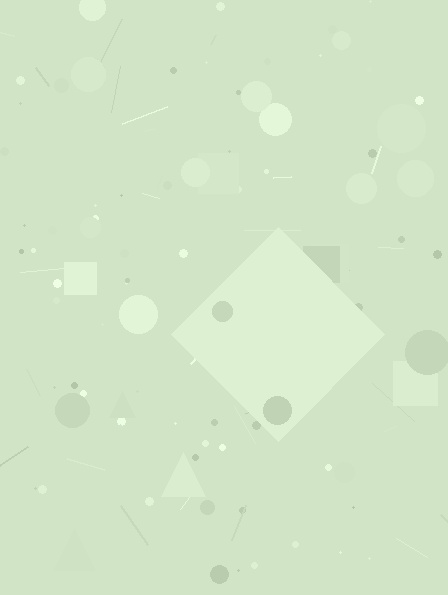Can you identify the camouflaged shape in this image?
The camouflaged shape is a diamond.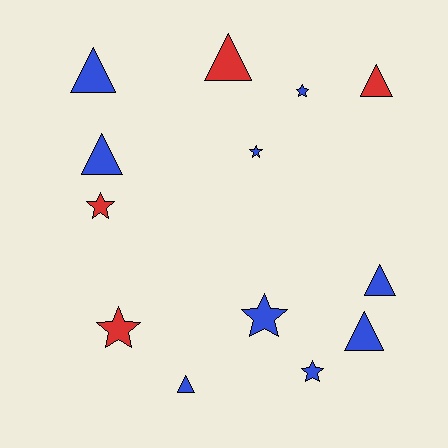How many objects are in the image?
There are 13 objects.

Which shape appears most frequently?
Triangle, with 7 objects.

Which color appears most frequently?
Blue, with 9 objects.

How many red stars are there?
There are 2 red stars.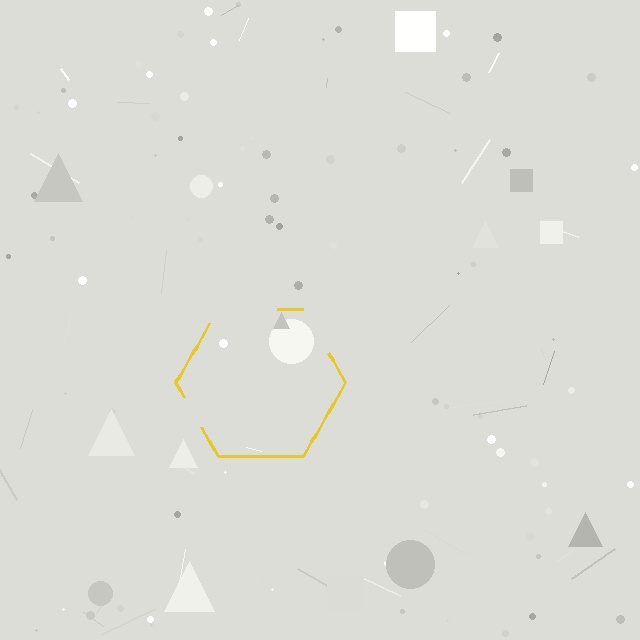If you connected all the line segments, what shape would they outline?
They would outline a hexagon.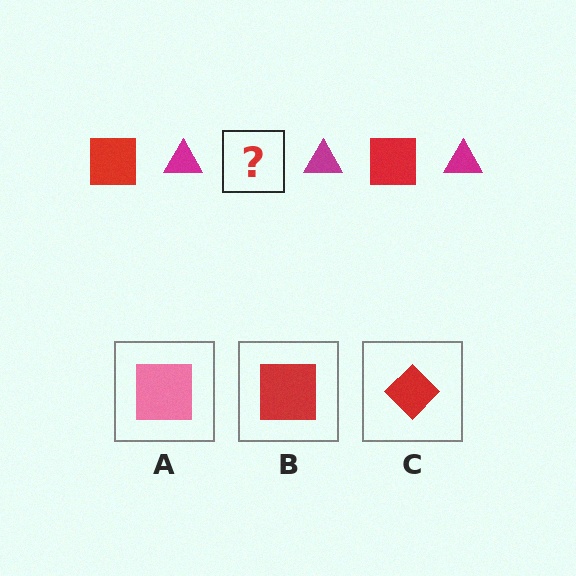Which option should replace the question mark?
Option B.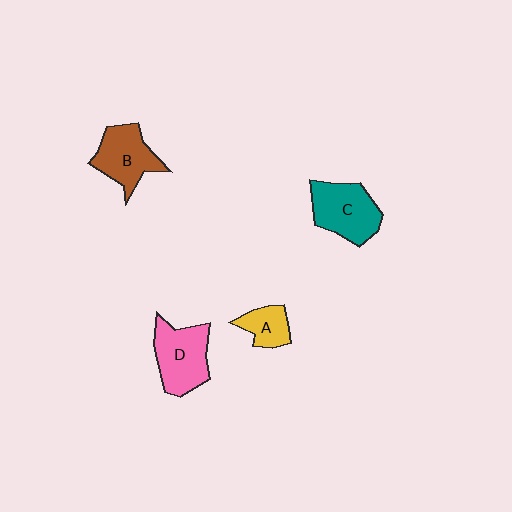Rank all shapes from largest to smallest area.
From largest to smallest: D (pink), C (teal), B (brown), A (yellow).